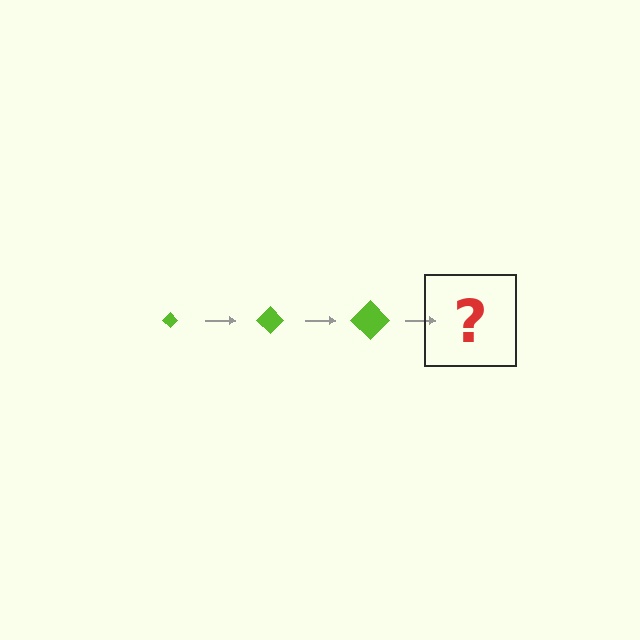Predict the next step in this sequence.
The next step is a lime diamond, larger than the previous one.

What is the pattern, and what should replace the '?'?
The pattern is that the diamond gets progressively larger each step. The '?' should be a lime diamond, larger than the previous one.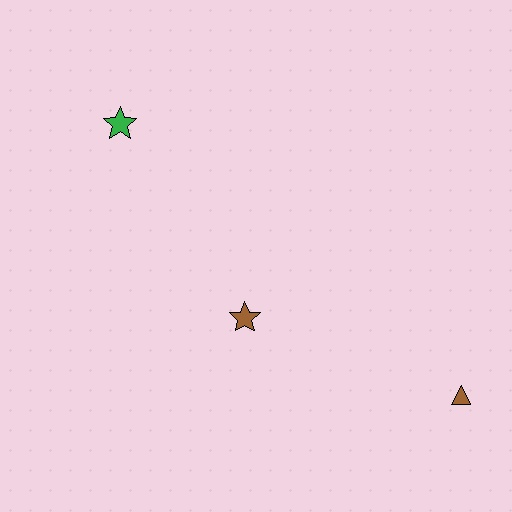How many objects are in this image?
There are 3 objects.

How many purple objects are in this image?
There are no purple objects.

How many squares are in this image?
There are no squares.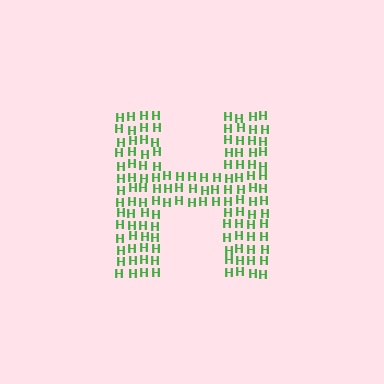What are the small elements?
The small elements are letter H's.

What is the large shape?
The large shape is the letter H.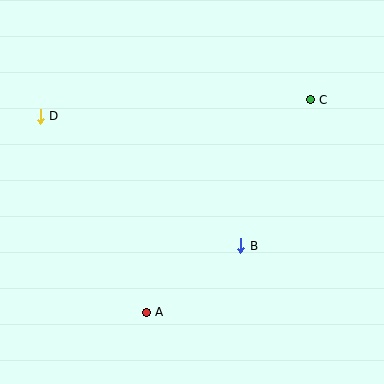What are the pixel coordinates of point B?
Point B is at (241, 246).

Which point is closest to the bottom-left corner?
Point A is closest to the bottom-left corner.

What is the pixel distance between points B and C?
The distance between B and C is 161 pixels.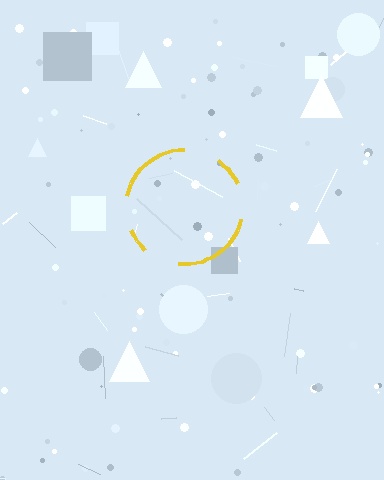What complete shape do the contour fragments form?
The contour fragments form a circle.